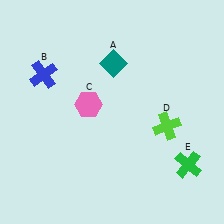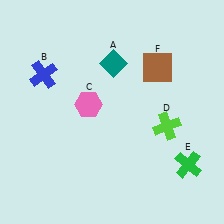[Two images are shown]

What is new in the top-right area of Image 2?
A brown square (F) was added in the top-right area of Image 2.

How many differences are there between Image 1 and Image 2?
There is 1 difference between the two images.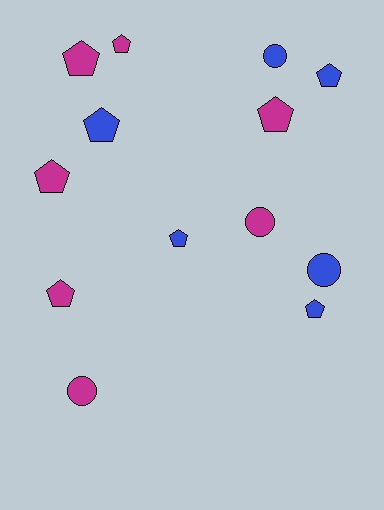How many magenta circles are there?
There are 2 magenta circles.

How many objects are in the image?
There are 13 objects.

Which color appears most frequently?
Magenta, with 7 objects.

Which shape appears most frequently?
Pentagon, with 9 objects.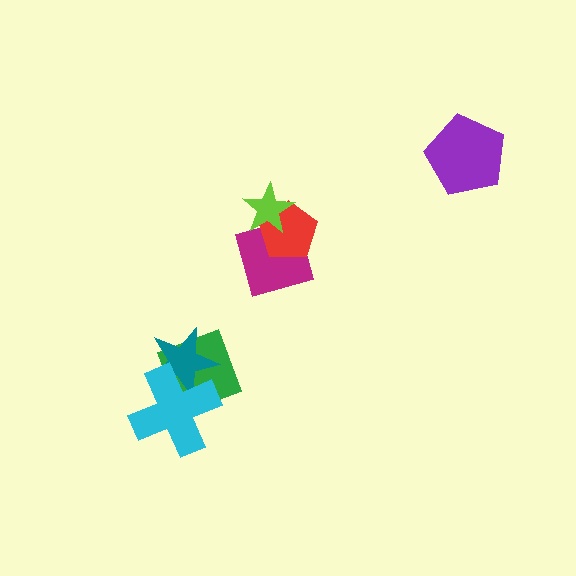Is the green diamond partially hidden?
Yes, it is partially covered by another shape.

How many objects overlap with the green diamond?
2 objects overlap with the green diamond.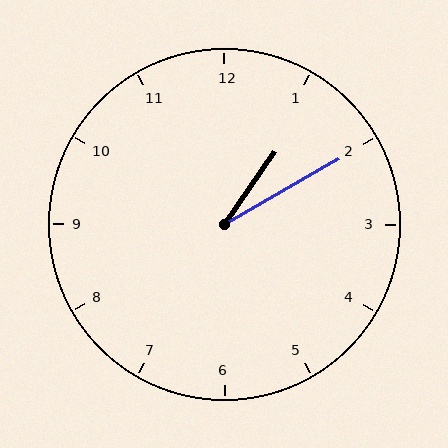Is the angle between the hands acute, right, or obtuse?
It is acute.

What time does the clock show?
1:10.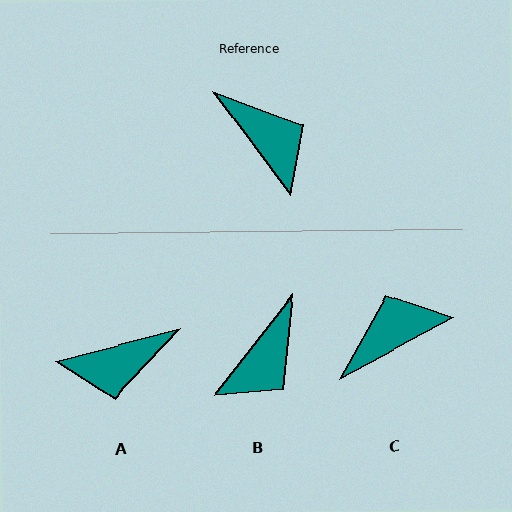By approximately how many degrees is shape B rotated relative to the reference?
Approximately 75 degrees clockwise.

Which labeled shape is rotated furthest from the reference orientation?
A, about 112 degrees away.